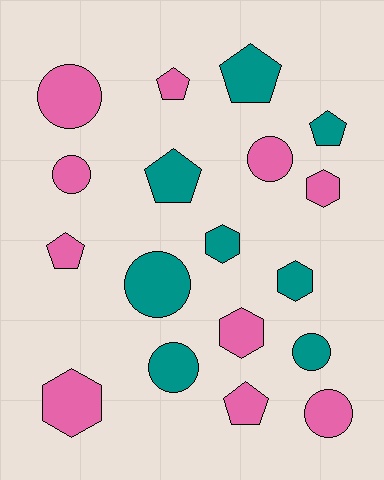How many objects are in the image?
There are 18 objects.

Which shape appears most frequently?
Circle, with 7 objects.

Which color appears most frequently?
Pink, with 10 objects.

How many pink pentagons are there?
There are 3 pink pentagons.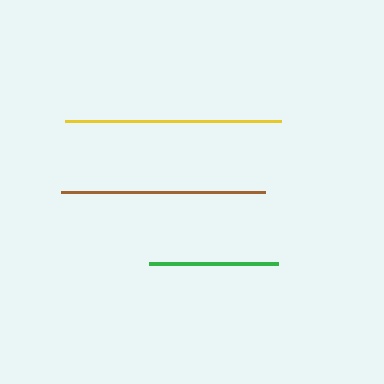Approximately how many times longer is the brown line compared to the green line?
The brown line is approximately 1.6 times the length of the green line.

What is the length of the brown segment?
The brown segment is approximately 204 pixels long.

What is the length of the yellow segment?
The yellow segment is approximately 216 pixels long.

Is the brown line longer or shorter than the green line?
The brown line is longer than the green line.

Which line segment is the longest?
The yellow line is the longest at approximately 216 pixels.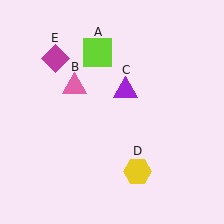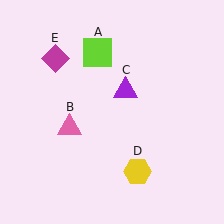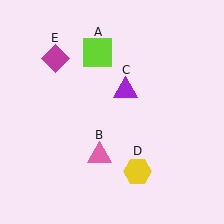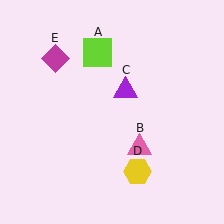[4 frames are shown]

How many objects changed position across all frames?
1 object changed position: pink triangle (object B).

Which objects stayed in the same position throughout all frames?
Lime square (object A) and purple triangle (object C) and yellow hexagon (object D) and magenta diamond (object E) remained stationary.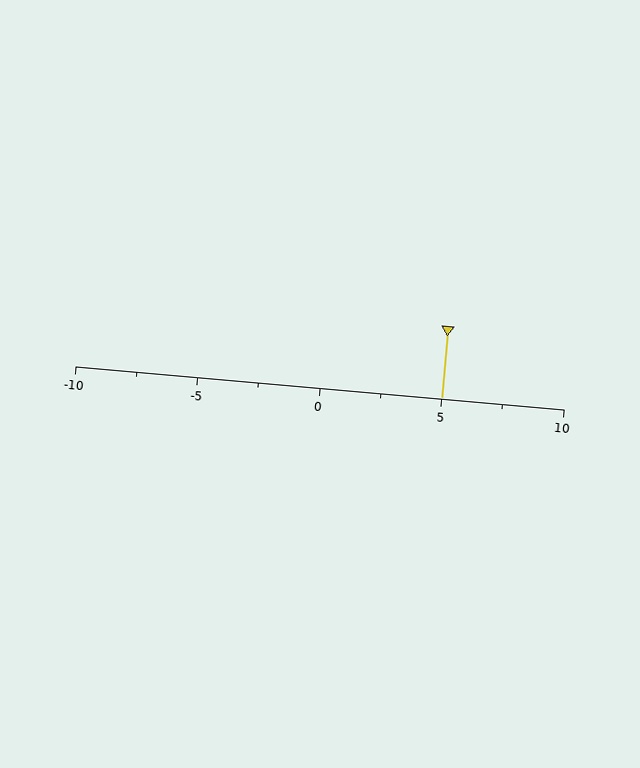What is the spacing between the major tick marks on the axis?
The major ticks are spaced 5 apart.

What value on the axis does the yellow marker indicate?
The marker indicates approximately 5.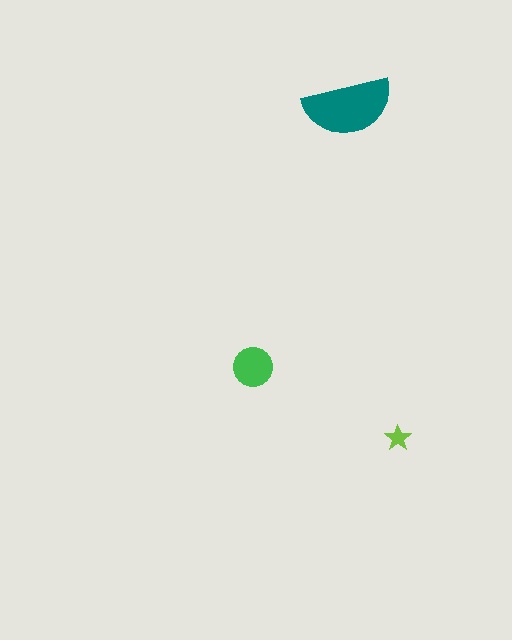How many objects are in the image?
There are 3 objects in the image.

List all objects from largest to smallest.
The teal semicircle, the green circle, the lime star.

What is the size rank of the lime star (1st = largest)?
3rd.